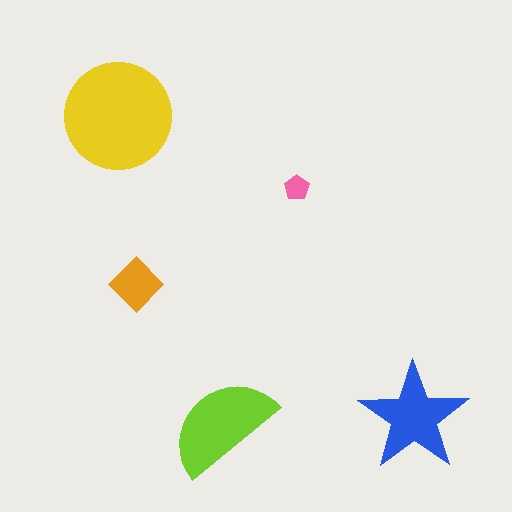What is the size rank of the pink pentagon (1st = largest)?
5th.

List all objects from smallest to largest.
The pink pentagon, the orange diamond, the blue star, the lime semicircle, the yellow circle.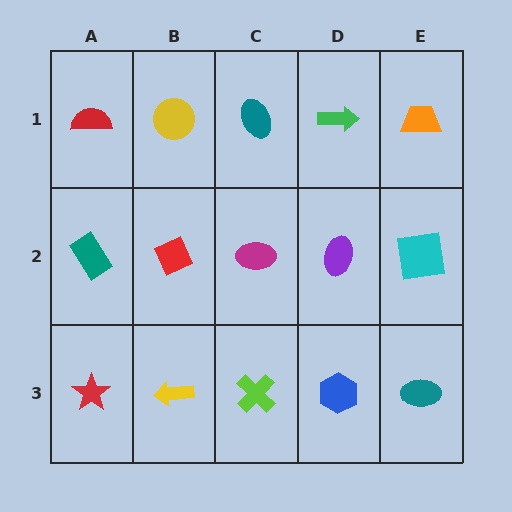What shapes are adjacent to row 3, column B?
A red diamond (row 2, column B), a red star (row 3, column A), a lime cross (row 3, column C).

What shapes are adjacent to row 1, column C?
A magenta ellipse (row 2, column C), a yellow circle (row 1, column B), a green arrow (row 1, column D).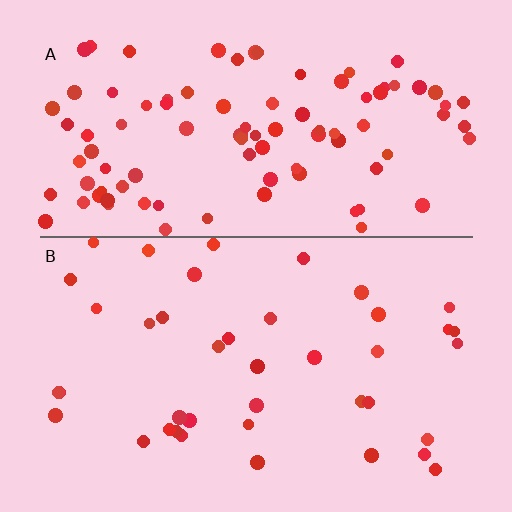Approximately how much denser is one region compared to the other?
Approximately 2.3× — region A over region B.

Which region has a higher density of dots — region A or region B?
A (the top).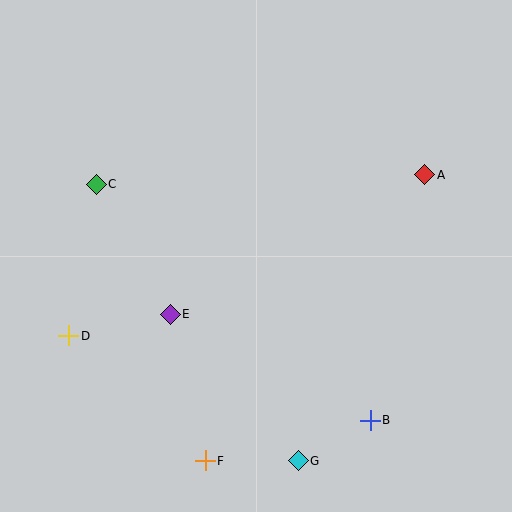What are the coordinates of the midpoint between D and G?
The midpoint between D and G is at (184, 398).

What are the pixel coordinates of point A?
Point A is at (425, 175).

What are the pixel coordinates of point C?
Point C is at (96, 184).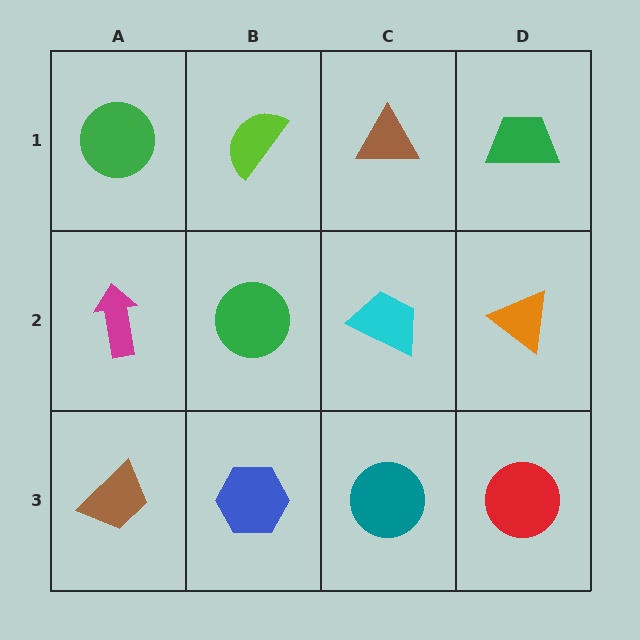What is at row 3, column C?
A teal circle.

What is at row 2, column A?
A magenta arrow.